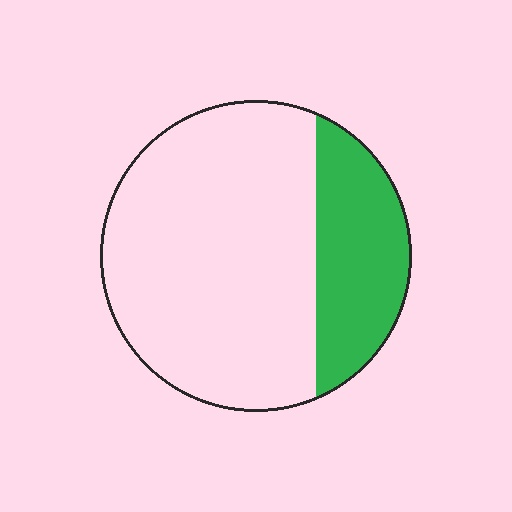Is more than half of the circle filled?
No.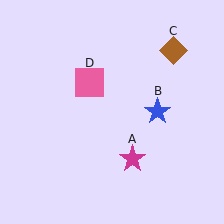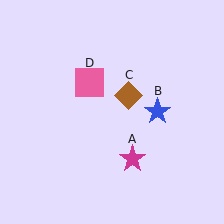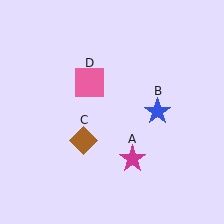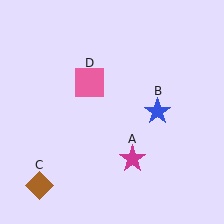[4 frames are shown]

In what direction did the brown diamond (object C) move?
The brown diamond (object C) moved down and to the left.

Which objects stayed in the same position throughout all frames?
Magenta star (object A) and blue star (object B) and pink square (object D) remained stationary.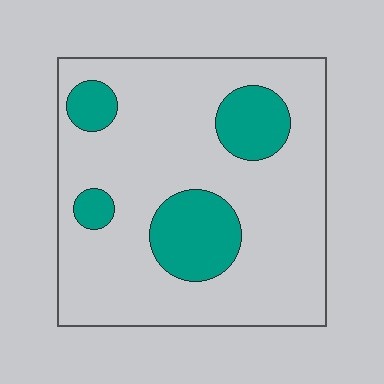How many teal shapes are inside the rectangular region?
4.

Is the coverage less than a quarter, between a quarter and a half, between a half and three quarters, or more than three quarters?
Less than a quarter.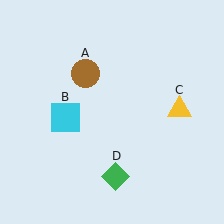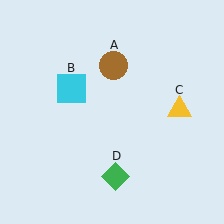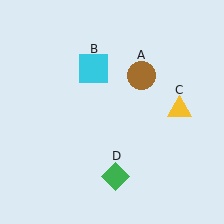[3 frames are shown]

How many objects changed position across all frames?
2 objects changed position: brown circle (object A), cyan square (object B).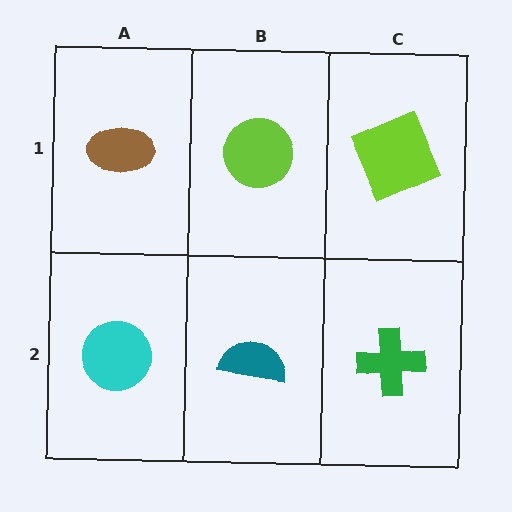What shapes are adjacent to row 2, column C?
A lime square (row 1, column C), a teal semicircle (row 2, column B).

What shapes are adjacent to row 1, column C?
A green cross (row 2, column C), a lime circle (row 1, column B).